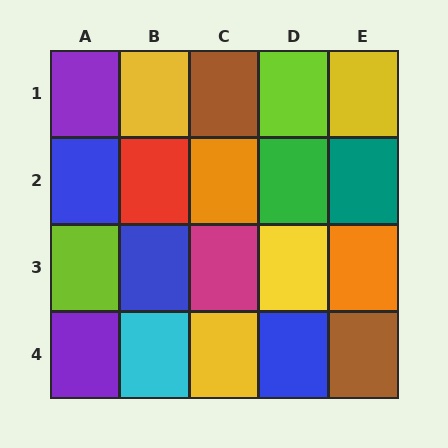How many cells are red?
1 cell is red.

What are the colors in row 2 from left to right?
Blue, red, orange, green, teal.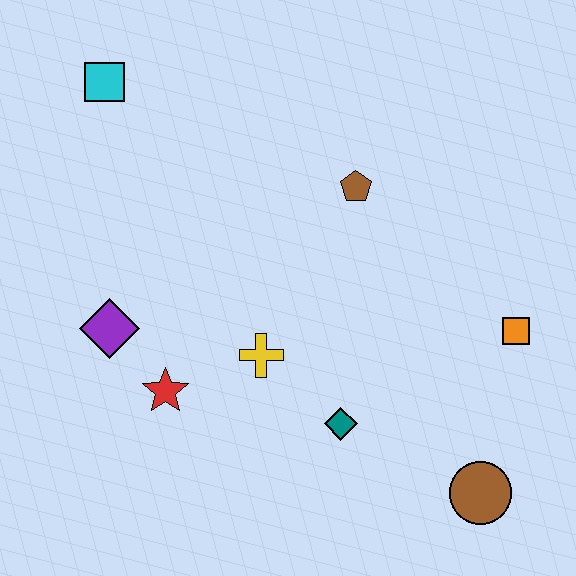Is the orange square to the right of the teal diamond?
Yes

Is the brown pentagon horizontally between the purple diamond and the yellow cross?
No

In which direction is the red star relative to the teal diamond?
The red star is to the left of the teal diamond.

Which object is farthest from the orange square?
The cyan square is farthest from the orange square.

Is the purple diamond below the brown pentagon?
Yes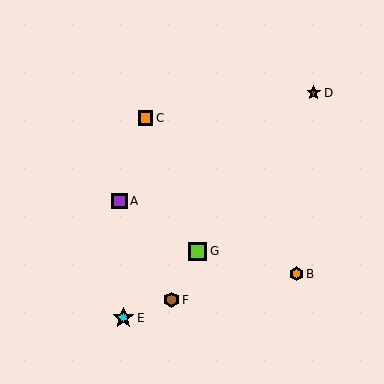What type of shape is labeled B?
Shape B is an orange hexagon.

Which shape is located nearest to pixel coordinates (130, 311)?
The cyan star (labeled E) at (123, 318) is nearest to that location.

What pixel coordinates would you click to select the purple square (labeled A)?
Click at (120, 201) to select the purple square A.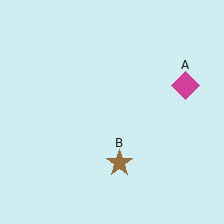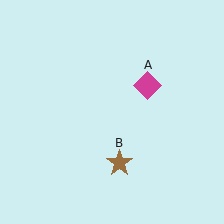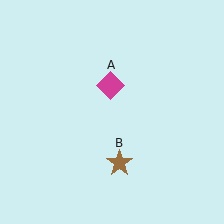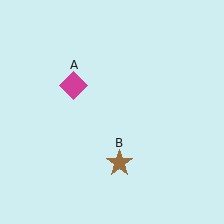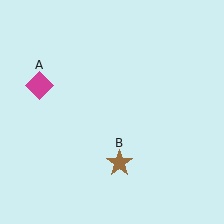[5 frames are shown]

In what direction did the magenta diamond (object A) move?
The magenta diamond (object A) moved left.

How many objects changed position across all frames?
1 object changed position: magenta diamond (object A).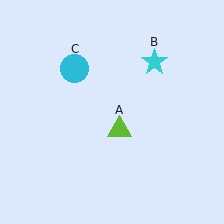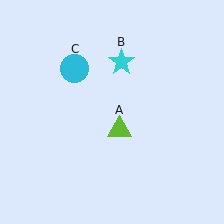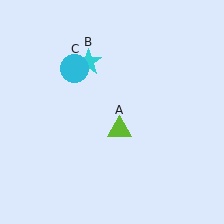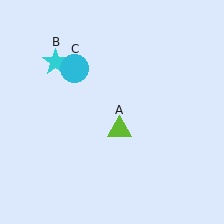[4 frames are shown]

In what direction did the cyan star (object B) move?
The cyan star (object B) moved left.